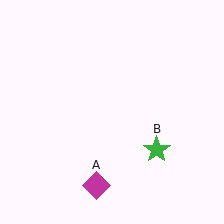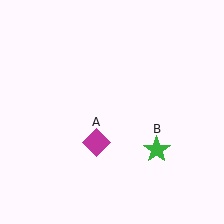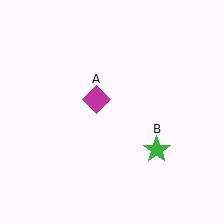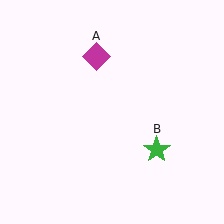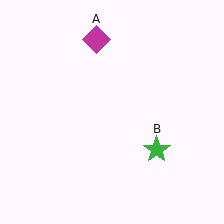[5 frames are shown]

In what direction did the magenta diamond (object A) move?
The magenta diamond (object A) moved up.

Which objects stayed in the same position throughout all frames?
Green star (object B) remained stationary.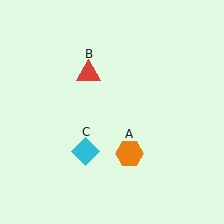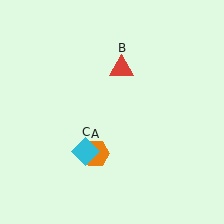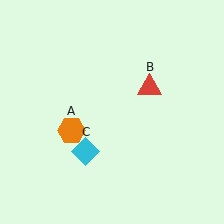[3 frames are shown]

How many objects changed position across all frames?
2 objects changed position: orange hexagon (object A), red triangle (object B).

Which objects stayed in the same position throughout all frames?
Cyan diamond (object C) remained stationary.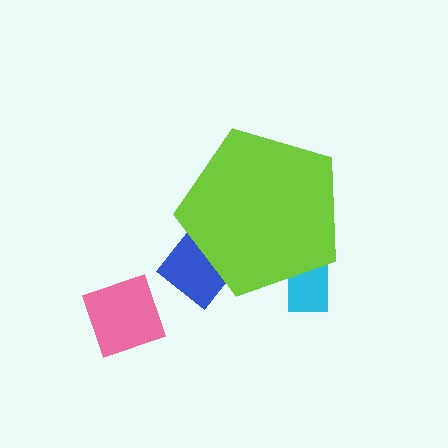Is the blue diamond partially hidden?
Yes, the blue diamond is partially hidden behind the lime pentagon.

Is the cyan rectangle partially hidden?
Yes, the cyan rectangle is partially hidden behind the lime pentagon.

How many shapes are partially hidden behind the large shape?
2 shapes are partially hidden.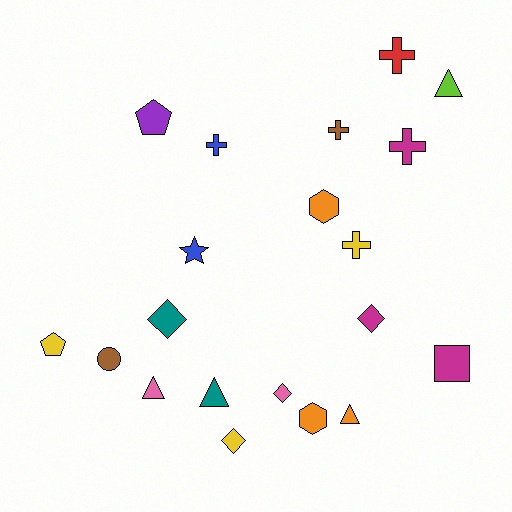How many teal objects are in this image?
There are 2 teal objects.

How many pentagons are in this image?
There are 2 pentagons.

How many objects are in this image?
There are 20 objects.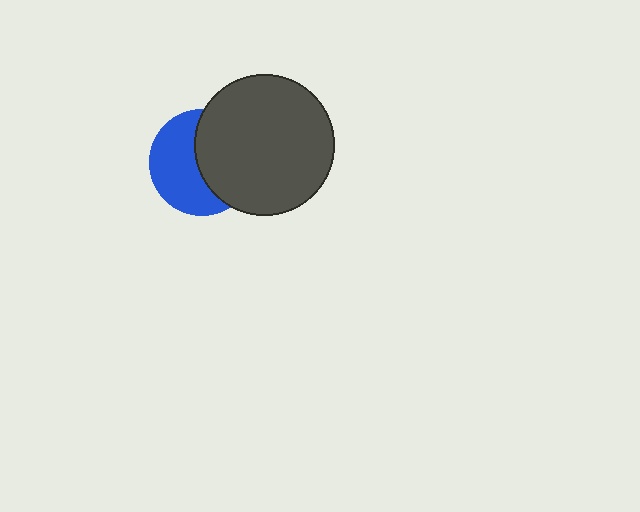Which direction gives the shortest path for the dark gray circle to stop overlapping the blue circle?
Moving right gives the shortest separation.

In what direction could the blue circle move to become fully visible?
The blue circle could move left. That would shift it out from behind the dark gray circle entirely.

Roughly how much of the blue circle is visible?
About half of it is visible (roughly 52%).